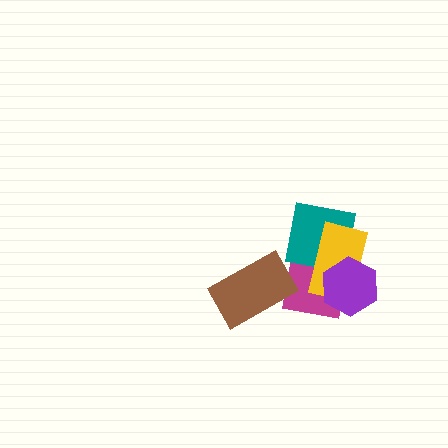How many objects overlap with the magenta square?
4 objects overlap with the magenta square.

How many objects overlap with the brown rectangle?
1 object overlaps with the brown rectangle.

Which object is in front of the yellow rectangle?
The purple hexagon is in front of the yellow rectangle.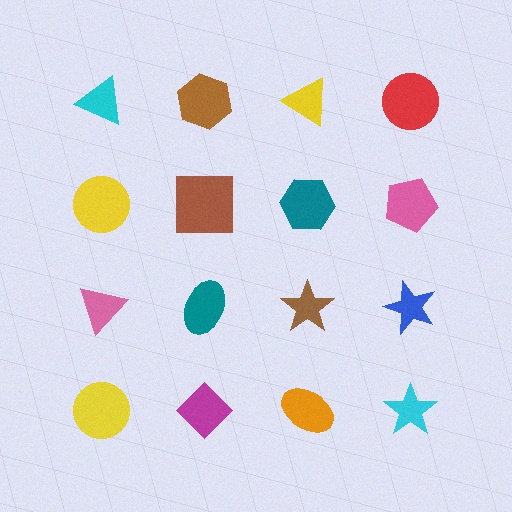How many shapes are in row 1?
4 shapes.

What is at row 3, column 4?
A blue star.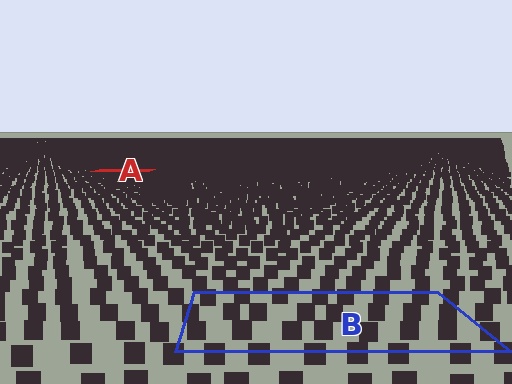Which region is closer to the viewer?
Region B is closer. The texture elements there are larger and more spread out.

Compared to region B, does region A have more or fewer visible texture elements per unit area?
Region A has more texture elements per unit area — they are packed more densely because it is farther away.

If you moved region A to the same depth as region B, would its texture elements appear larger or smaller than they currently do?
They would appear larger. At a closer depth, the same texture elements are projected at a bigger on-screen size.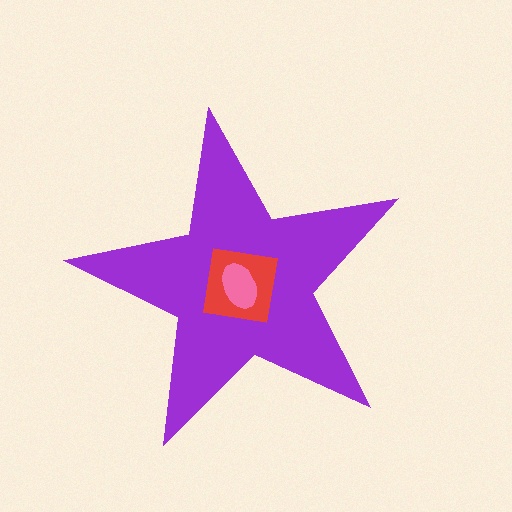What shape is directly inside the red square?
The pink ellipse.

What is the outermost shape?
The purple star.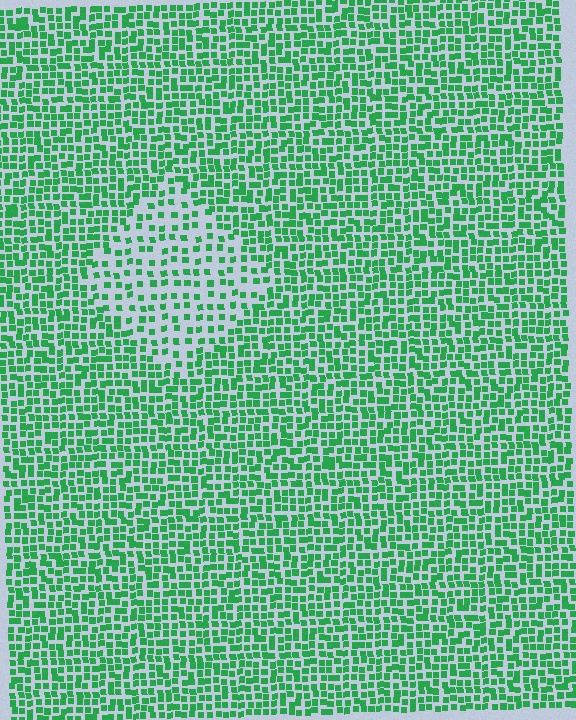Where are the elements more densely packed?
The elements are more densely packed outside the diamond boundary.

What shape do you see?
I see a diamond.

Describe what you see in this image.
The image contains small green elements arranged at two different densities. A diamond-shaped region is visible where the elements are less densely packed than the surrounding area.